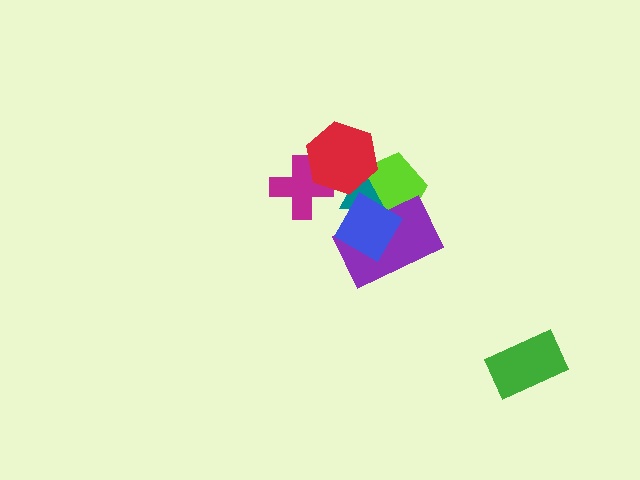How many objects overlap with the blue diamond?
3 objects overlap with the blue diamond.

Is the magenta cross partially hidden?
Yes, it is partially covered by another shape.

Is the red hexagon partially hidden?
No, no other shape covers it.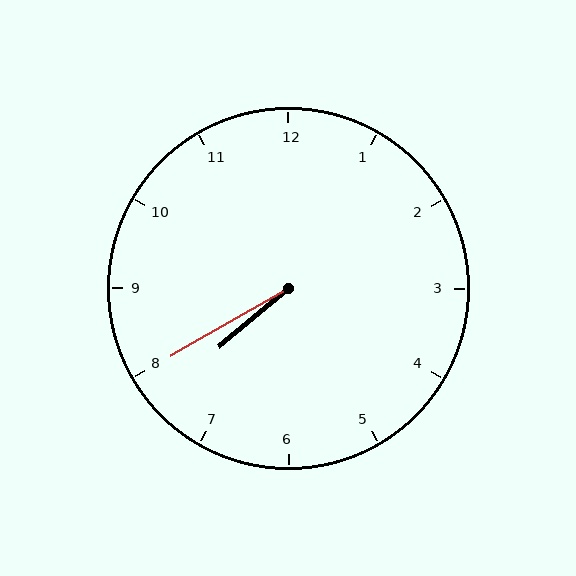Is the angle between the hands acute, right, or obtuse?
It is acute.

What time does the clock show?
7:40.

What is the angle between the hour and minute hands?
Approximately 10 degrees.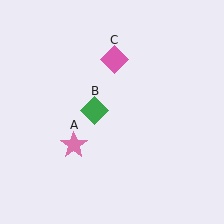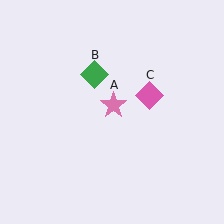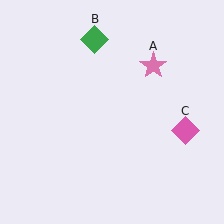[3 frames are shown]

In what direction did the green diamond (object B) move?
The green diamond (object B) moved up.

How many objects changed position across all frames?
3 objects changed position: pink star (object A), green diamond (object B), pink diamond (object C).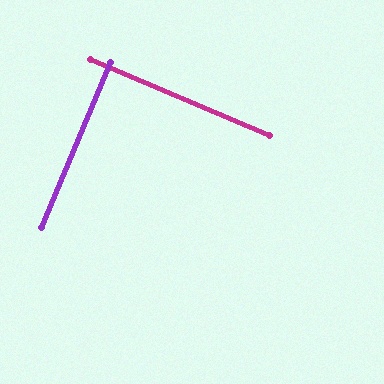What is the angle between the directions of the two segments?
Approximately 90 degrees.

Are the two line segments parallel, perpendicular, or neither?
Perpendicular — they meet at approximately 90°.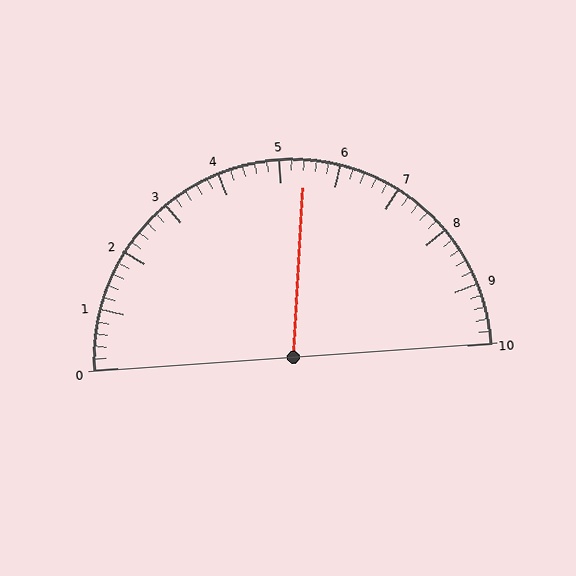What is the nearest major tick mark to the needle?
The nearest major tick mark is 5.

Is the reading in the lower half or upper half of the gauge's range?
The reading is in the upper half of the range (0 to 10).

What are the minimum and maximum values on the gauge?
The gauge ranges from 0 to 10.